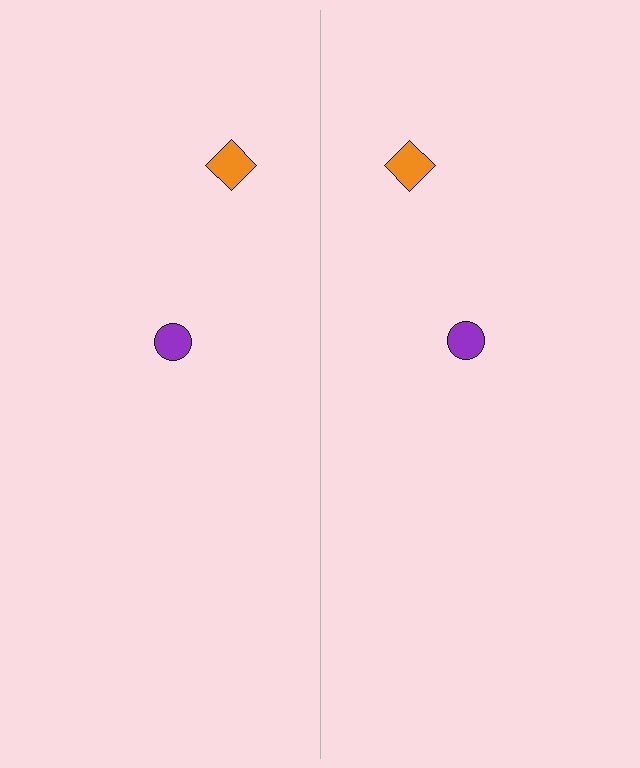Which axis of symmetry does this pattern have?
The pattern has a vertical axis of symmetry running through the center of the image.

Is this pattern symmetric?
Yes, this pattern has bilateral (reflection) symmetry.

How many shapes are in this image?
There are 4 shapes in this image.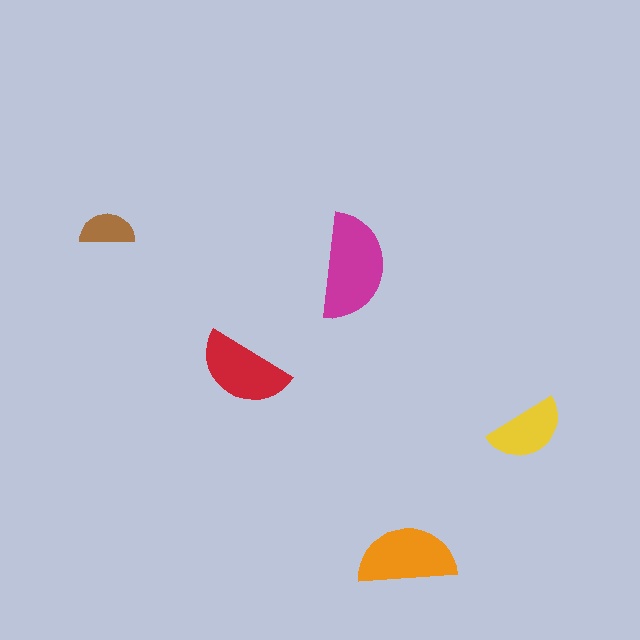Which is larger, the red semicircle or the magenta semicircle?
The magenta one.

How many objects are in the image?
There are 5 objects in the image.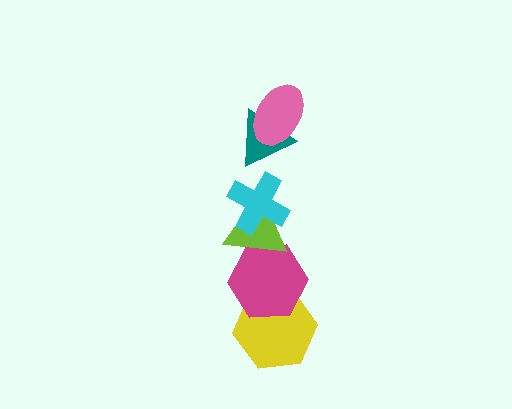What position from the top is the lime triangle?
The lime triangle is 4th from the top.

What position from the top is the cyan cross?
The cyan cross is 3rd from the top.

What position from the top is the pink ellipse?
The pink ellipse is 1st from the top.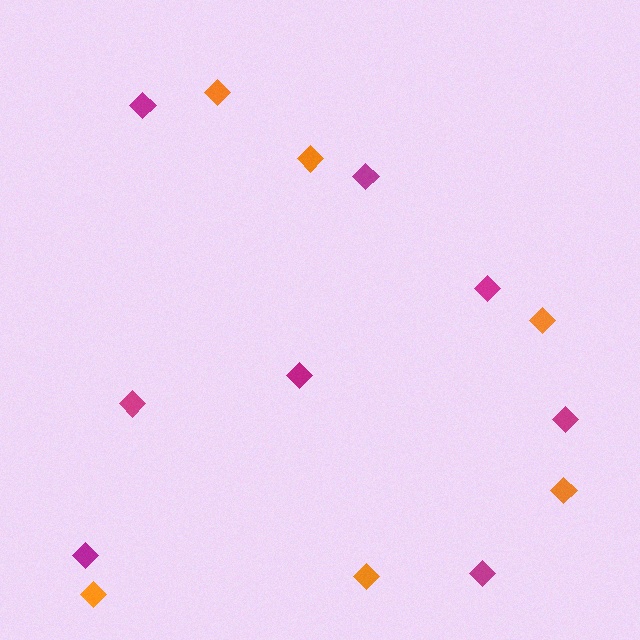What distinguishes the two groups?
There are 2 groups: one group of magenta diamonds (8) and one group of orange diamonds (6).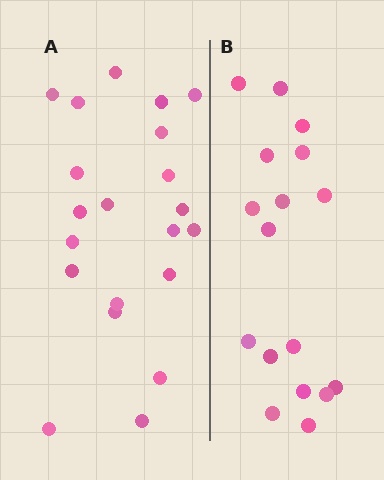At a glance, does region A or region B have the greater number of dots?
Region A (the left region) has more dots.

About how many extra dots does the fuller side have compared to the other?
Region A has about 4 more dots than region B.